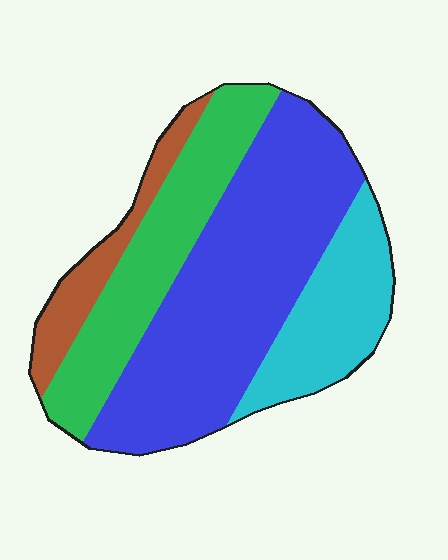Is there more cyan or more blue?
Blue.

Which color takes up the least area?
Brown, at roughly 10%.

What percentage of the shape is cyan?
Cyan takes up about one fifth (1/5) of the shape.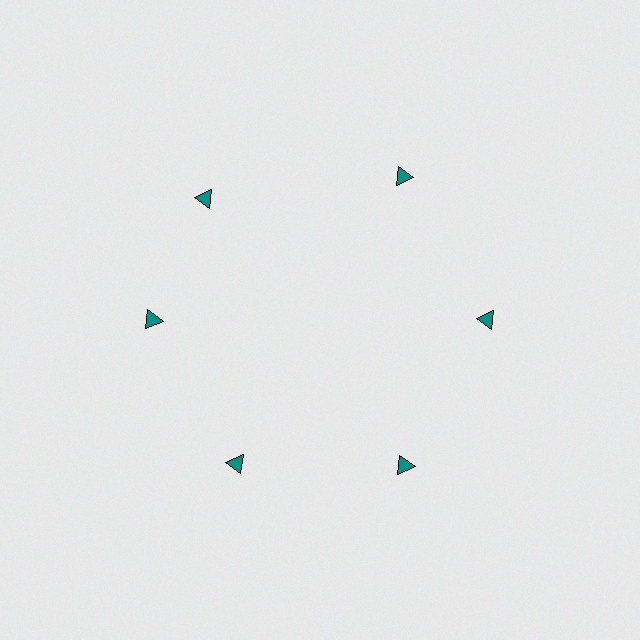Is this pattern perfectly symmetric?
No. The 6 teal triangles are arranged in a ring, but one element near the 11 o'clock position is rotated out of alignment along the ring, breaking the 6-fold rotational symmetry.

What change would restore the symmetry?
The symmetry would be restored by rotating it back into even spacing with its neighbors so that all 6 triangles sit at equal angles and equal distance from the center.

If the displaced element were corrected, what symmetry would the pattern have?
It would have 6-fold rotational symmetry — the pattern would map onto itself every 60 degrees.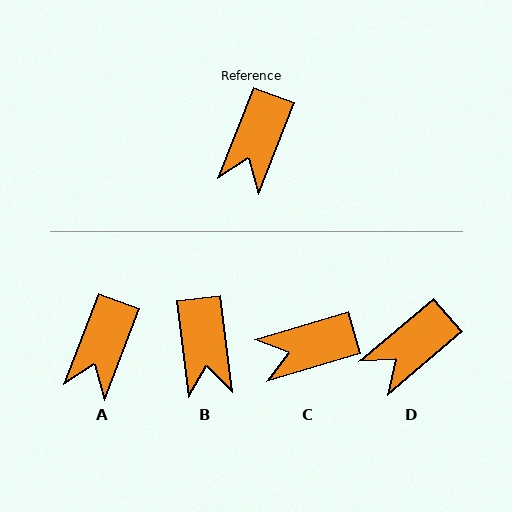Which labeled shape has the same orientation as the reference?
A.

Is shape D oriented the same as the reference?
No, it is off by about 29 degrees.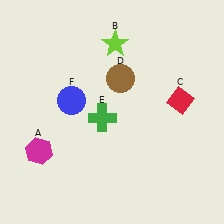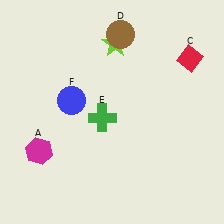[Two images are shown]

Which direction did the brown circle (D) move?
The brown circle (D) moved up.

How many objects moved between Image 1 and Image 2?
2 objects moved between the two images.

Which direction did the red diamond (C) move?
The red diamond (C) moved up.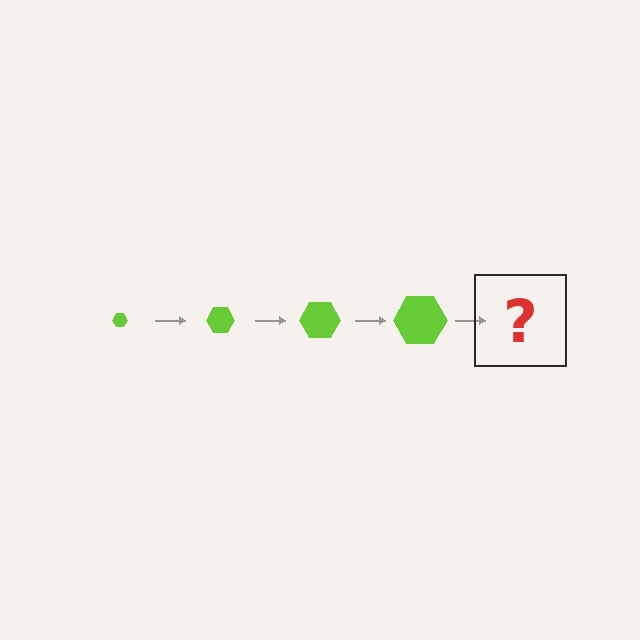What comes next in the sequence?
The next element should be a lime hexagon, larger than the previous one.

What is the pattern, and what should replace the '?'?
The pattern is that the hexagon gets progressively larger each step. The '?' should be a lime hexagon, larger than the previous one.